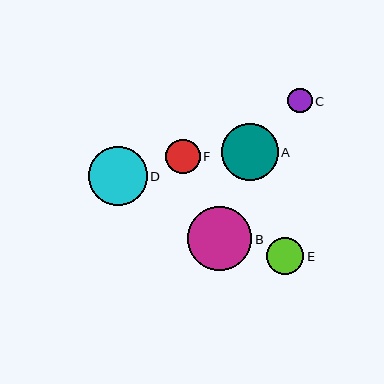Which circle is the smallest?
Circle C is the smallest with a size of approximately 25 pixels.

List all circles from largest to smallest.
From largest to smallest: B, D, A, E, F, C.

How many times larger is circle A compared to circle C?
Circle A is approximately 2.3 times the size of circle C.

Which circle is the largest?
Circle B is the largest with a size of approximately 64 pixels.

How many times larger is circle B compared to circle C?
Circle B is approximately 2.6 times the size of circle C.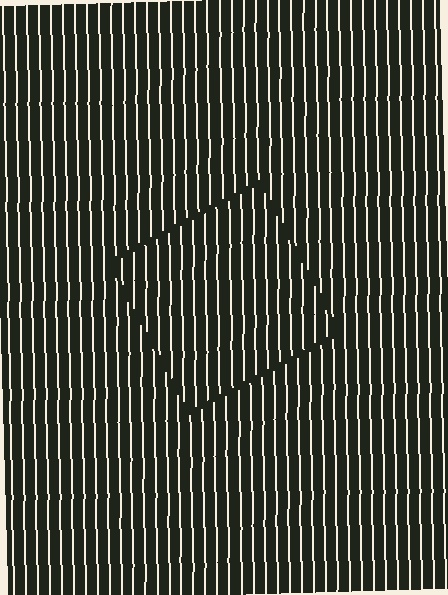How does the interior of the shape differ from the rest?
The interior of the shape contains the same grating, shifted by half a period — the contour is defined by the phase discontinuity where line-ends from the inner and outer gratings abut.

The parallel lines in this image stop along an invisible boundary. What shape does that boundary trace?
An illusory square. The interior of the shape contains the same grating, shifted by half a period — the contour is defined by the phase discontinuity where line-ends from the inner and outer gratings abut.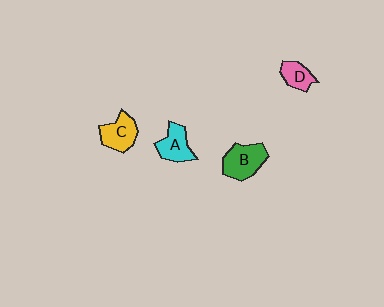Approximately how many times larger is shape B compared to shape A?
Approximately 1.2 times.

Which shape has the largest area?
Shape B (green).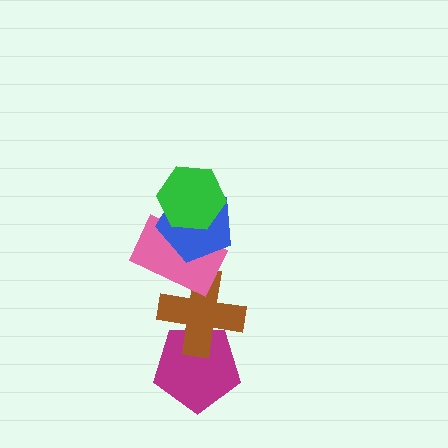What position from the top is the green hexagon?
The green hexagon is 1st from the top.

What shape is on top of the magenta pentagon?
The brown cross is on top of the magenta pentagon.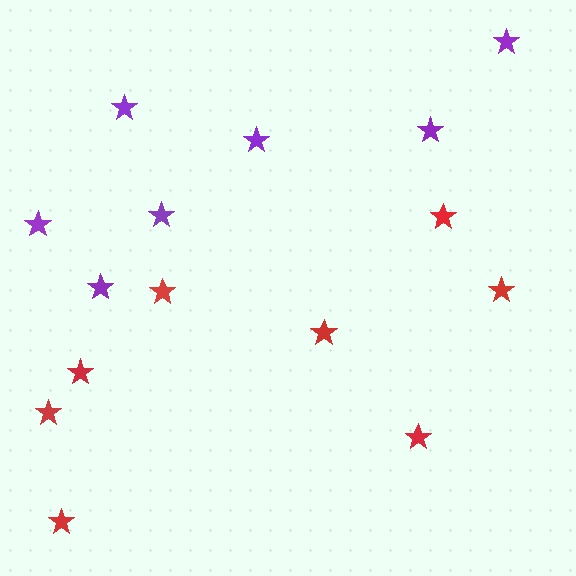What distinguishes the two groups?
There are 2 groups: one group of purple stars (7) and one group of red stars (8).